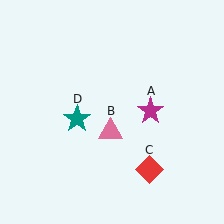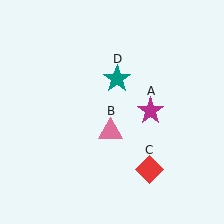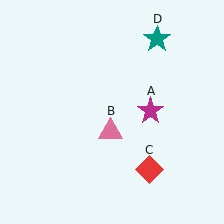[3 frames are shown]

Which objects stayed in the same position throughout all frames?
Magenta star (object A) and pink triangle (object B) and red diamond (object C) remained stationary.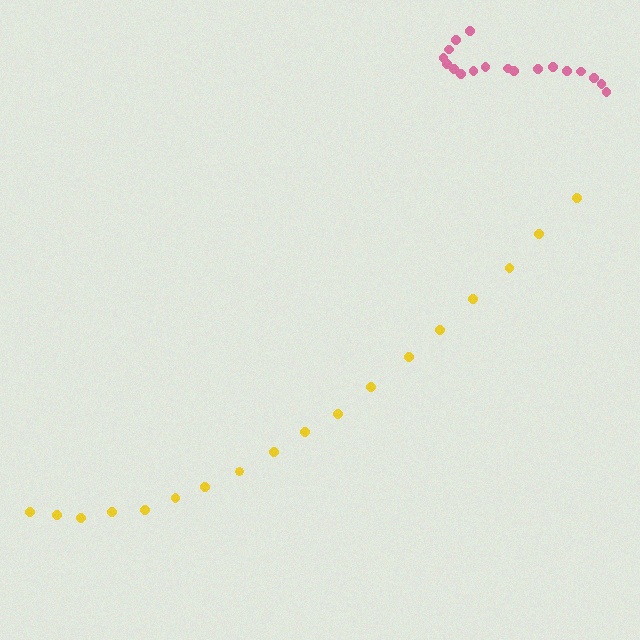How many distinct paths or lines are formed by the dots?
There are 2 distinct paths.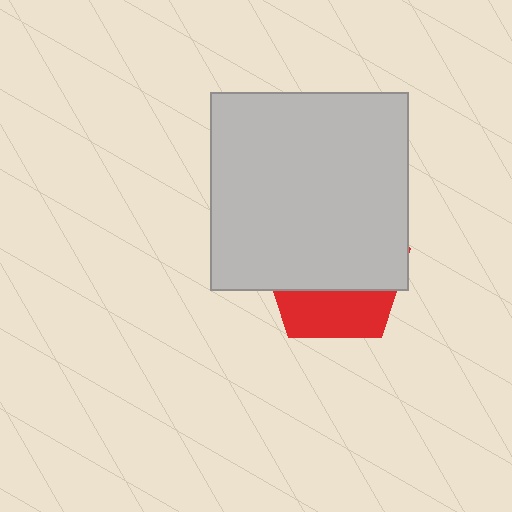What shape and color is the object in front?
The object in front is a light gray square.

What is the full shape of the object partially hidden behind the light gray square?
The partially hidden object is a red pentagon.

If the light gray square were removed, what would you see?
You would see the complete red pentagon.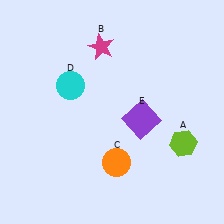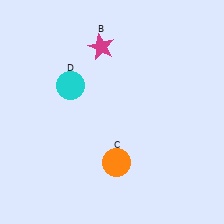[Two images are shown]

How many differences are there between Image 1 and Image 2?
There are 2 differences between the two images.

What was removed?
The purple square (E), the lime hexagon (A) were removed in Image 2.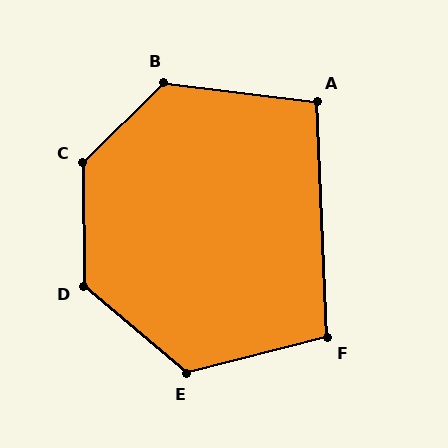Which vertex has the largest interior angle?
C, at approximately 135 degrees.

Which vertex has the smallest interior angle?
A, at approximately 100 degrees.